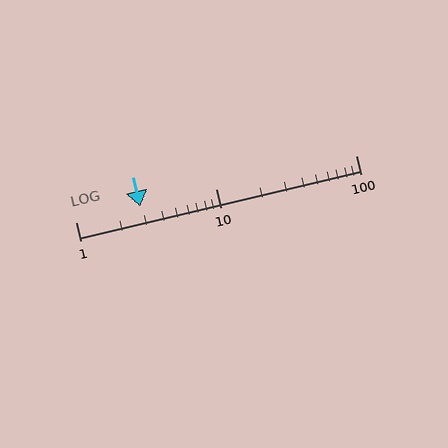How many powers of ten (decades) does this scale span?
The scale spans 2 decades, from 1 to 100.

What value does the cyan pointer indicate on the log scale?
The pointer indicates approximately 2.9.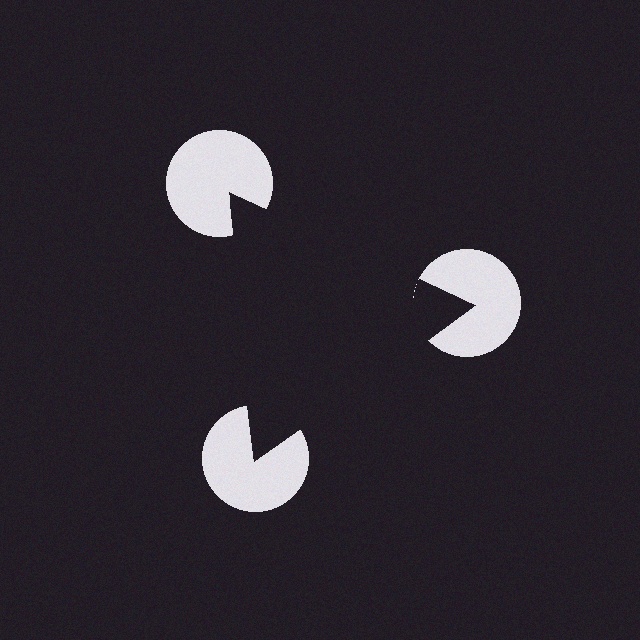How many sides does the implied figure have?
3 sides.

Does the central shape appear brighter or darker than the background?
It typically appears slightly darker than the background, even though no actual brightness change is drawn.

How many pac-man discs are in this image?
There are 3 — one at each vertex of the illusory triangle.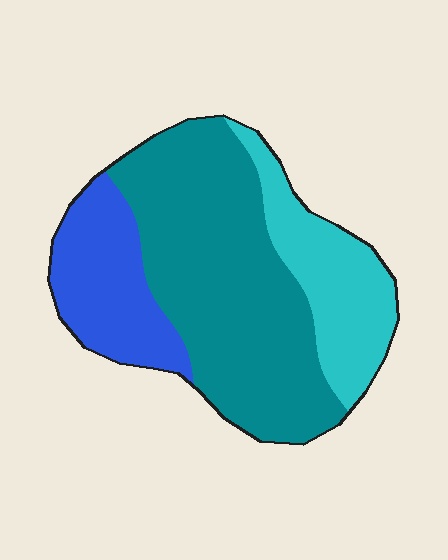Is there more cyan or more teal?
Teal.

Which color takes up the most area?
Teal, at roughly 55%.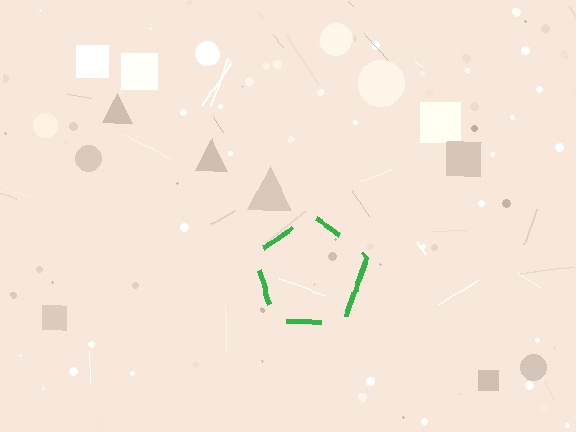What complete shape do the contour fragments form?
The contour fragments form a pentagon.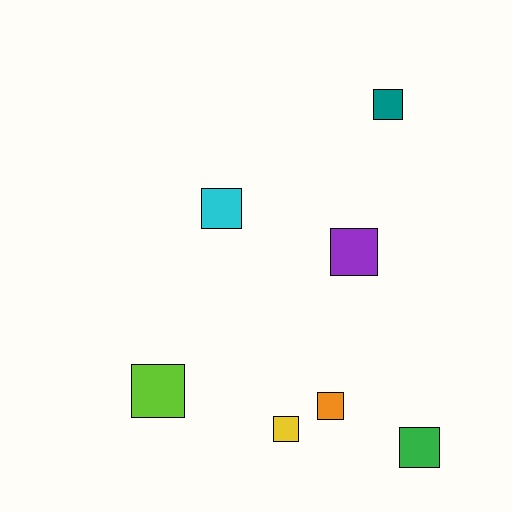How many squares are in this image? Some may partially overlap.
There are 7 squares.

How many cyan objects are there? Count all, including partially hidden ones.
There is 1 cyan object.